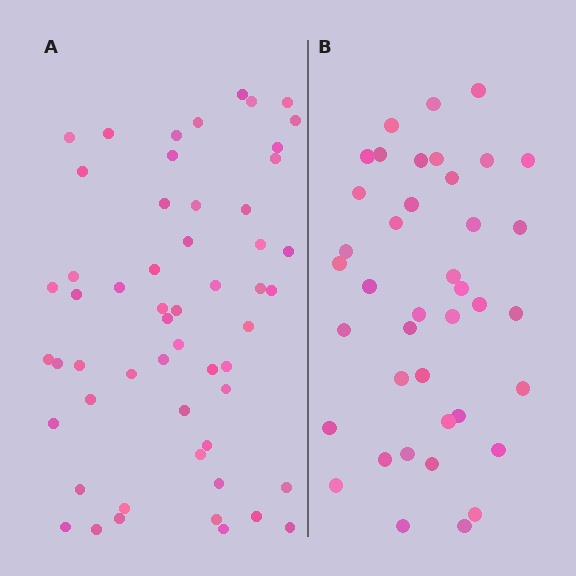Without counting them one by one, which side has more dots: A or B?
Region A (the left region) has more dots.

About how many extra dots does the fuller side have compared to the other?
Region A has approximately 15 more dots than region B.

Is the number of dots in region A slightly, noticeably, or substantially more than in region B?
Region A has noticeably more, but not dramatically so. The ratio is roughly 1.4 to 1.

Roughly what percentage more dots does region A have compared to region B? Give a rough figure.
About 40% more.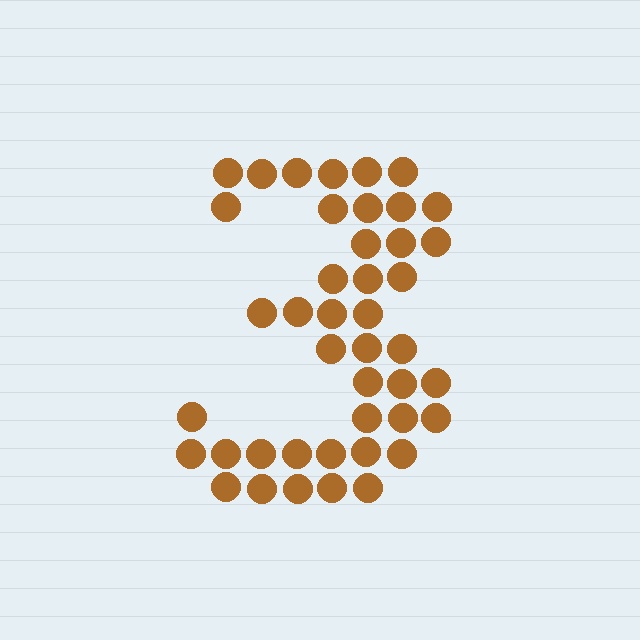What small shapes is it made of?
It is made of small circles.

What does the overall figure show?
The overall figure shows the digit 3.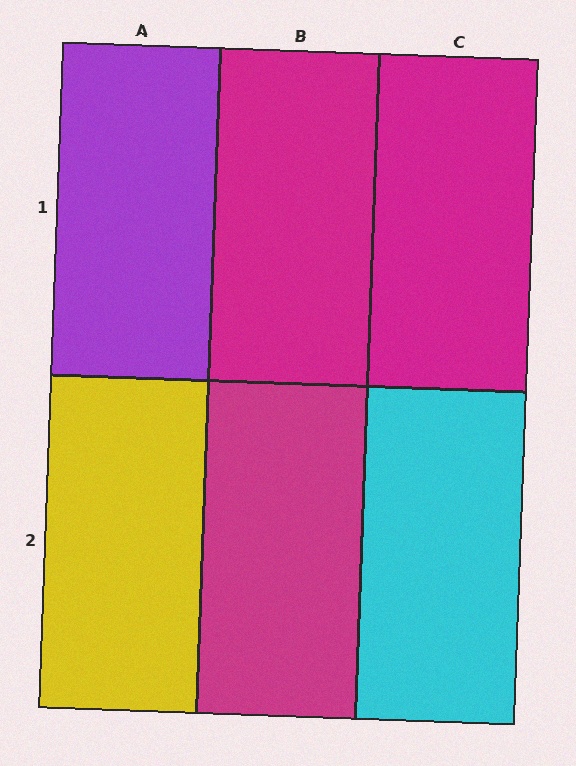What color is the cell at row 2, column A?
Yellow.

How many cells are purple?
1 cell is purple.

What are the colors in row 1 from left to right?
Purple, magenta, magenta.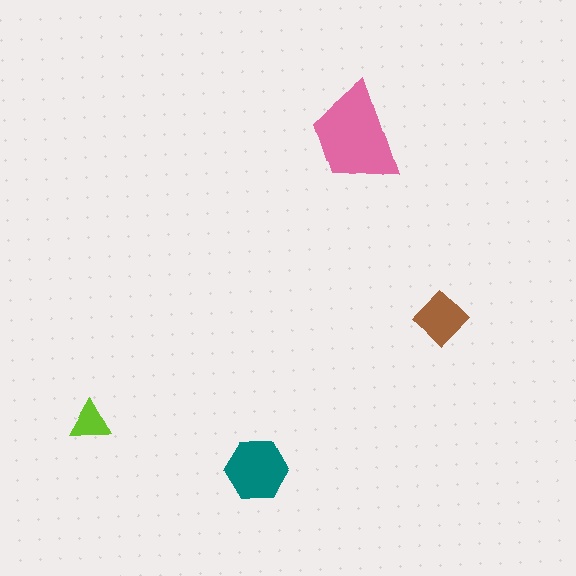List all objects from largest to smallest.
The pink trapezoid, the teal hexagon, the brown diamond, the lime triangle.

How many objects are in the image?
There are 4 objects in the image.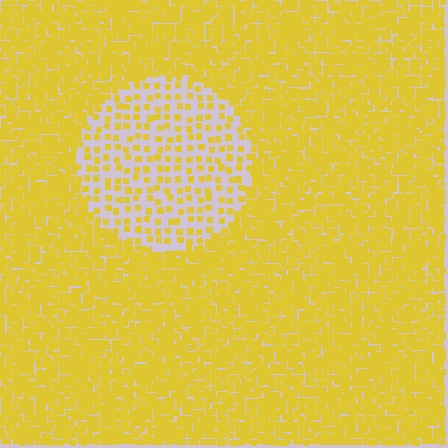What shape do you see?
I see a circle.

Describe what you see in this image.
The image contains small yellow elements arranged at two different densities. A circle-shaped region is visible where the elements are less densely packed than the surrounding area.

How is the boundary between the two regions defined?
The boundary is defined by a change in element density (approximately 3.1x ratio). All elements are the same color, size, and shape.